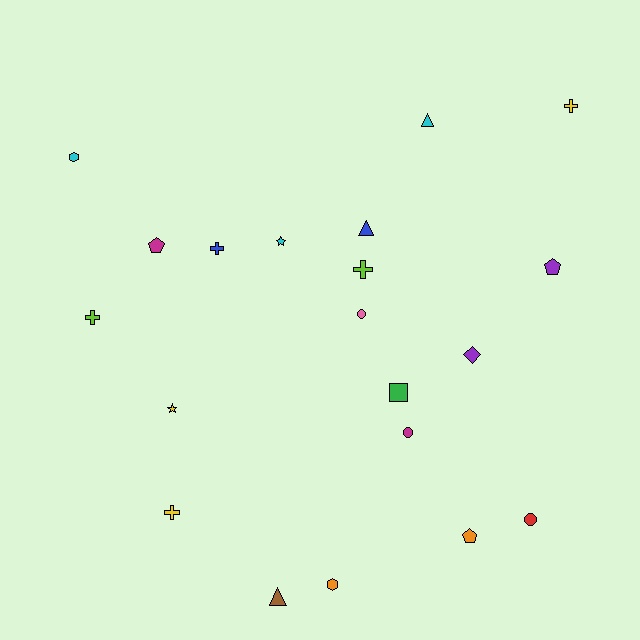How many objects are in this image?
There are 20 objects.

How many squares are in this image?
There is 1 square.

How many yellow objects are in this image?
There are 3 yellow objects.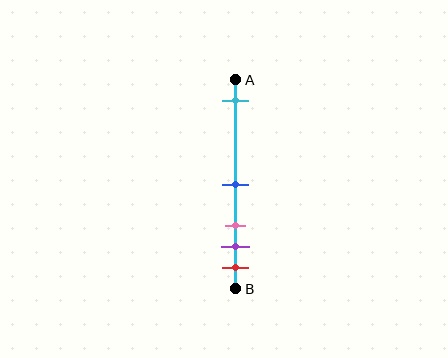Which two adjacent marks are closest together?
The purple and red marks are the closest adjacent pair.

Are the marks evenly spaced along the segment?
No, the marks are not evenly spaced.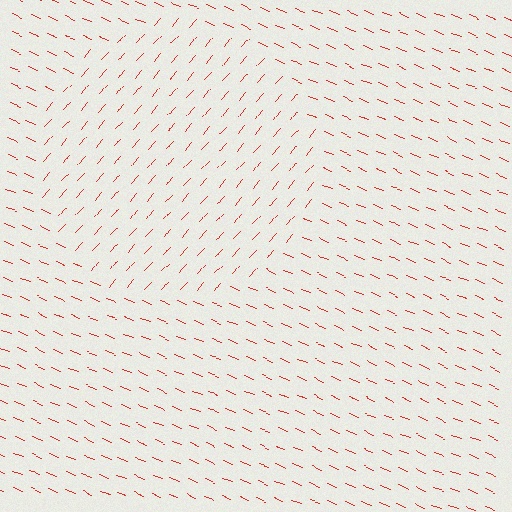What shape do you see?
I see a circle.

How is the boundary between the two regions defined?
The boundary is defined purely by a change in line orientation (approximately 72 degrees difference). All lines are the same color and thickness.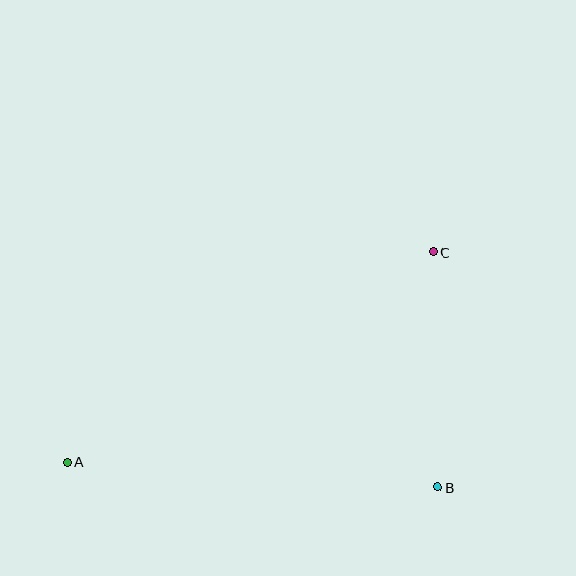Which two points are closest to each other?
Points B and C are closest to each other.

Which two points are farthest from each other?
Points A and C are farthest from each other.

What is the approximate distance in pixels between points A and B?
The distance between A and B is approximately 372 pixels.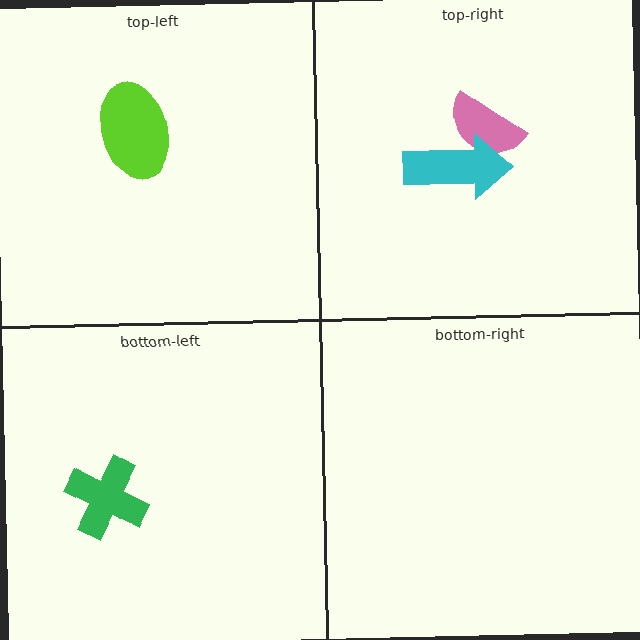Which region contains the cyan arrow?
The top-right region.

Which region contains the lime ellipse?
The top-left region.